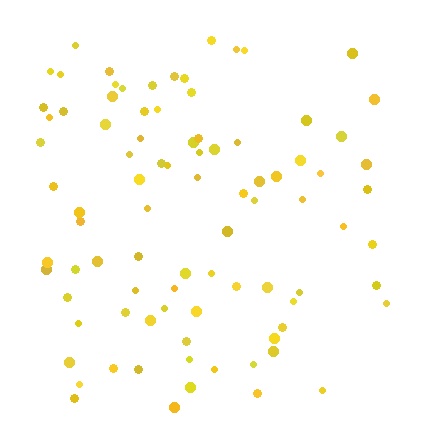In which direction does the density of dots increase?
From right to left, with the left side densest.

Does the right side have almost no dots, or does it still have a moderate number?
Still a moderate number, just noticeably fewer than the left.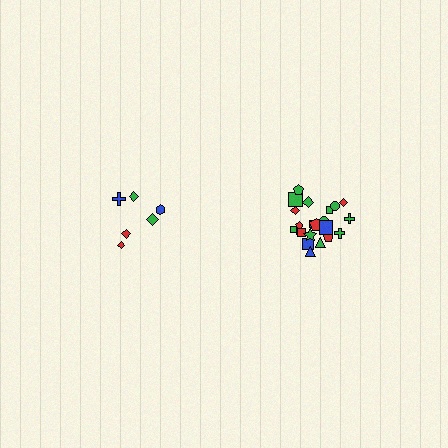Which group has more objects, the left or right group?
The right group.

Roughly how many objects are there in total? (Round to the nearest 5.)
Roughly 30 objects in total.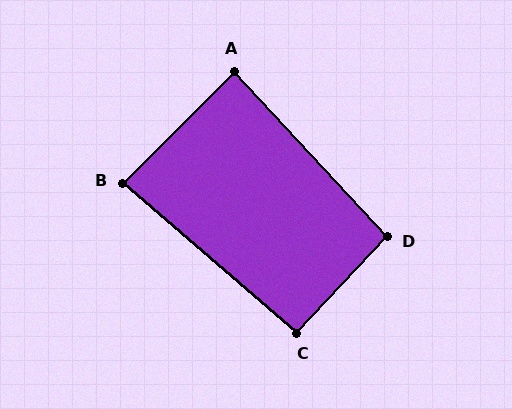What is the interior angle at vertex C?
Approximately 93 degrees (approximately right).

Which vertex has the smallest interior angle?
B, at approximately 86 degrees.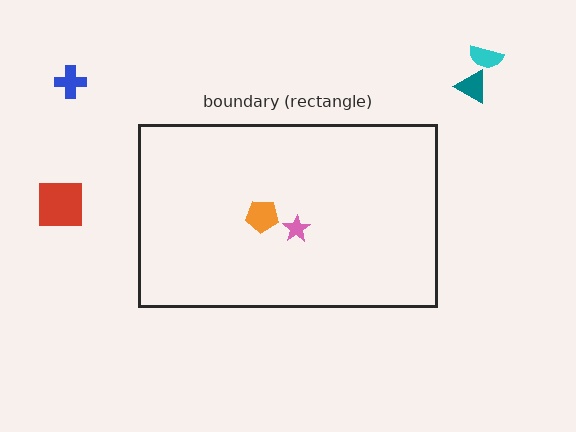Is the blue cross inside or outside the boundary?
Outside.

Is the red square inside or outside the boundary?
Outside.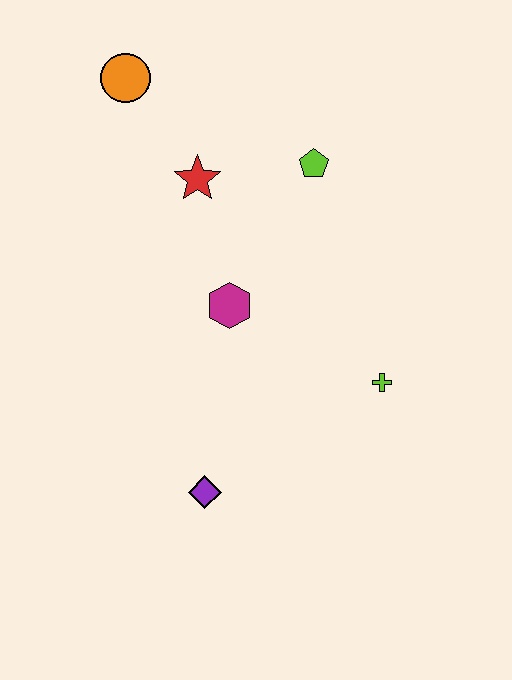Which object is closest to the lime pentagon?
The red star is closest to the lime pentagon.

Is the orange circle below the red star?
No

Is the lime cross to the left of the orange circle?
No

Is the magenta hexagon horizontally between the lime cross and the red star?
Yes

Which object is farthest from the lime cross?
The orange circle is farthest from the lime cross.